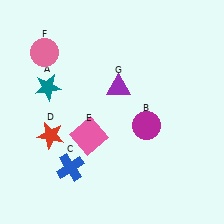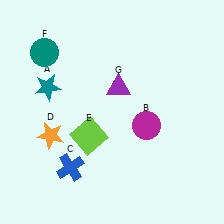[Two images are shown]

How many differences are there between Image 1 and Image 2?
There are 3 differences between the two images.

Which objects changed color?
D changed from red to orange. E changed from pink to lime. F changed from pink to teal.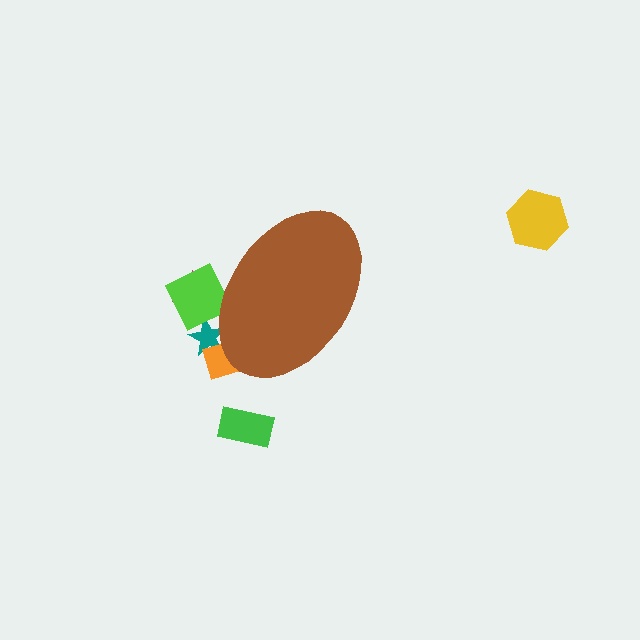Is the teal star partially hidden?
Yes, the teal star is partially hidden behind the brown ellipse.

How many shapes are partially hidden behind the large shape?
4 shapes are partially hidden.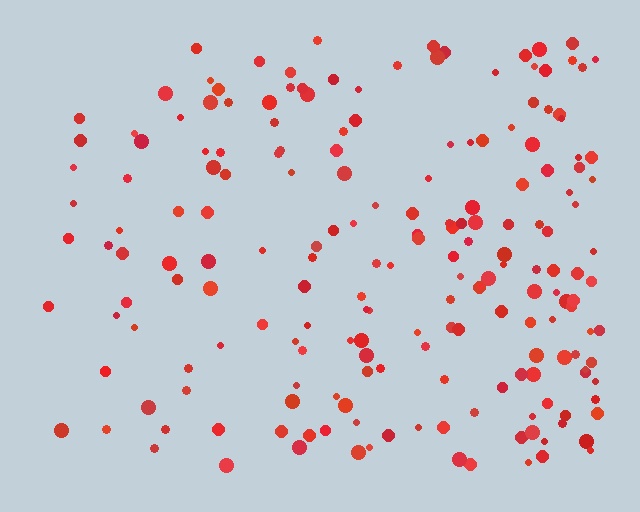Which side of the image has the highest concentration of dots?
The right.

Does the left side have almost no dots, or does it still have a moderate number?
Still a moderate number, just noticeably fewer than the right.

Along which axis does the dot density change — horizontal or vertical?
Horizontal.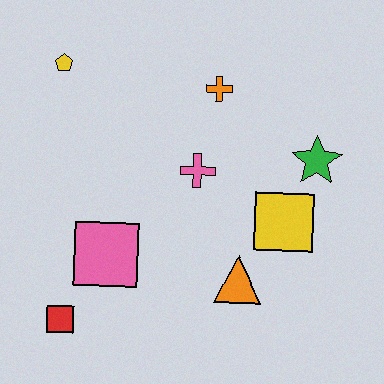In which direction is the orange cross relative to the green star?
The orange cross is to the left of the green star.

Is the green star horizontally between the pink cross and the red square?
No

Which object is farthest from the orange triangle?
The yellow pentagon is farthest from the orange triangle.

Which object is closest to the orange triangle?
The yellow square is closest to the orange triangle.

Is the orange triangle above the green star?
No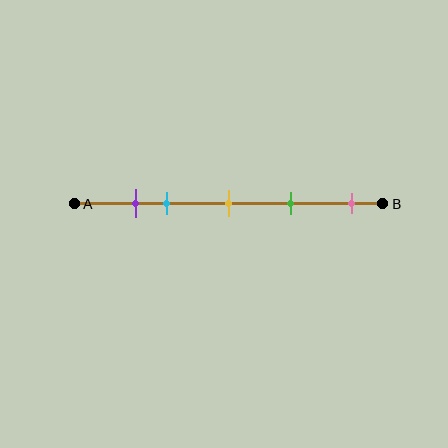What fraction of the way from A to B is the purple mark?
The purple mark is approximately 20% (0.2) of the way from A to B.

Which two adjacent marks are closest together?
The purple and cyan marks are the closest adjacent pair.